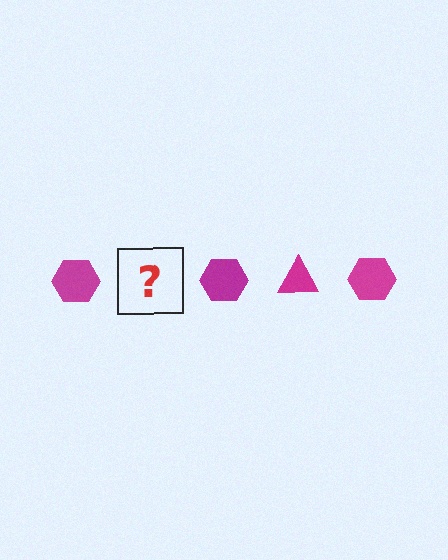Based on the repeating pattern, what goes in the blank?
The blank should be a magenta triangle.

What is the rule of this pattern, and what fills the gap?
The rule is that the pattern cycles through hexagon, triangle shapes in magenta. The gap should be filled with a magenta triangle.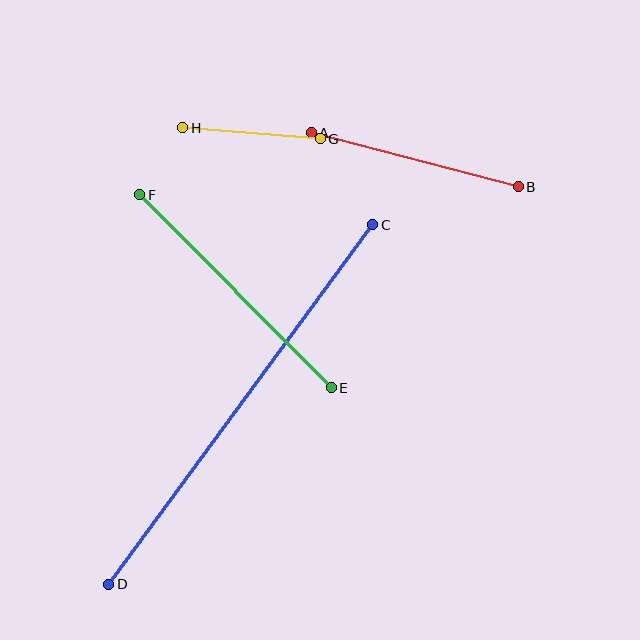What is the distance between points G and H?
The distance is approximately 138 pixels.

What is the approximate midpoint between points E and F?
The midpoint is at approximately (235, 291) pixels.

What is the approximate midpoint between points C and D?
The midpoint is at approximately (241, 404) pixels.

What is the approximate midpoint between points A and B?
The midpoint is at approximately (415, 160) pixels.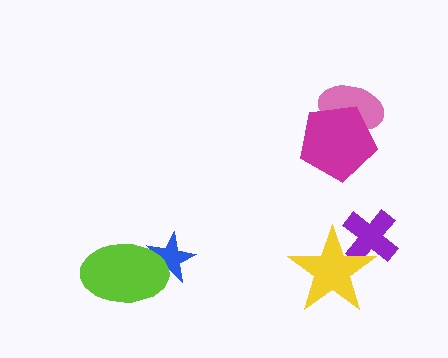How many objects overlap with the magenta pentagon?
1 object overlaps with the magenta pentagon.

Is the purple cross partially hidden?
Yes, it is partially covered by another shape.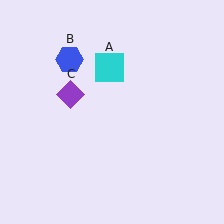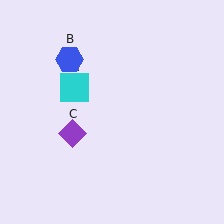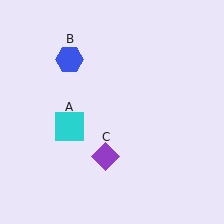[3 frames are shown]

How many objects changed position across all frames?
2 objects changed position: cyan square (object A), purple diamond (object C).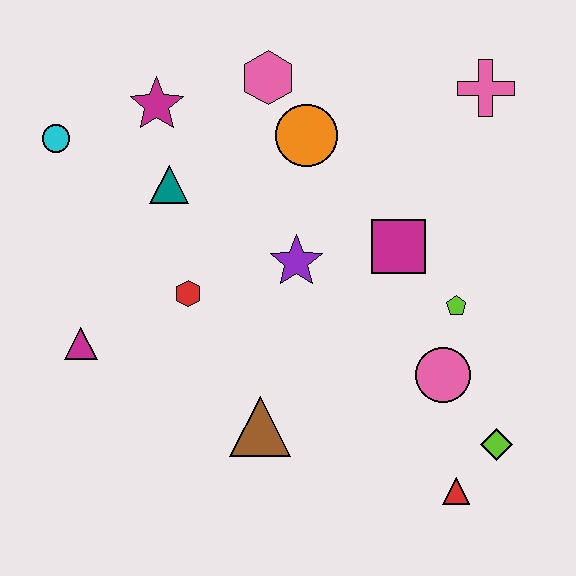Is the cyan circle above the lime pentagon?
Yes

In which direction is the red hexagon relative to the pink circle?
The red hexagon is to the left of the pink circle.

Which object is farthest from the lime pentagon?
The cyan circle is farthest from the lime pentagon.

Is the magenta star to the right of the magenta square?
No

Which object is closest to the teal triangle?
The magenta star is closest to the teal triangle.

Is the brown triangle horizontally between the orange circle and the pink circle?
No